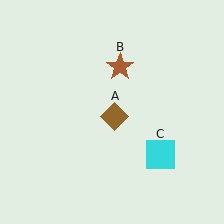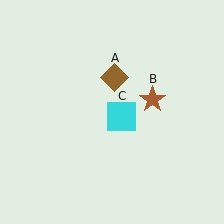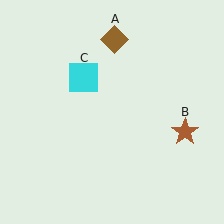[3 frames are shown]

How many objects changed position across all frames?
3 objects changed position: brown diamond (object A), brown star (object B), cyan square (object C).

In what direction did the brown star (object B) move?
The brown star (object B) moved down and to the right.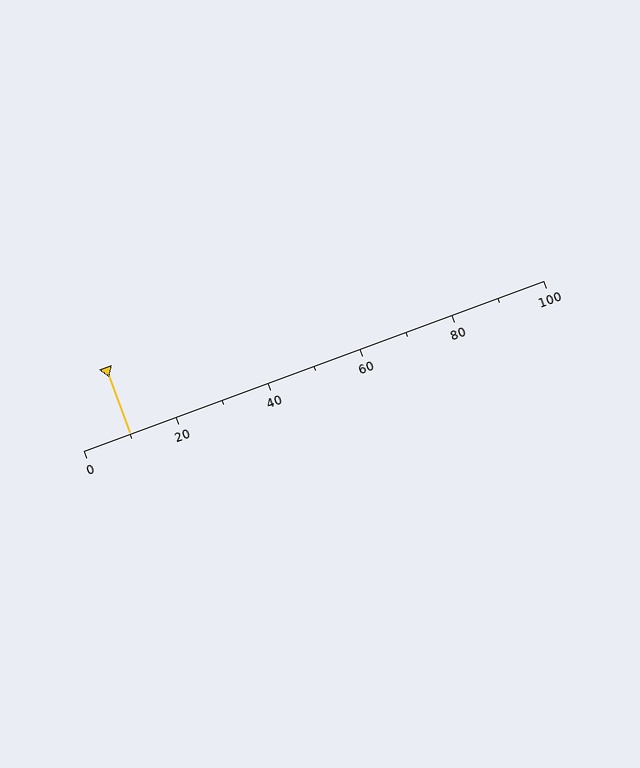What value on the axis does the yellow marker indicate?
The marker indicates approximately 10.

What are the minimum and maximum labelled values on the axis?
The axis runs from 0 to 100.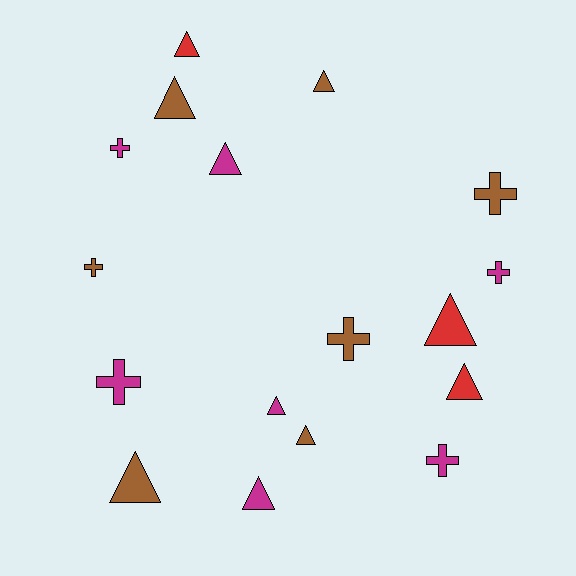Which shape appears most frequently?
Triangle, with 10 objects.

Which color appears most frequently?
Magenta, with 7 objects.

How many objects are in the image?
There are 17 objects.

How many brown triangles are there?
There are 4 brown triangles.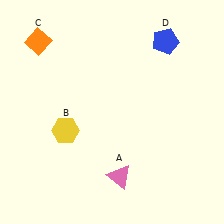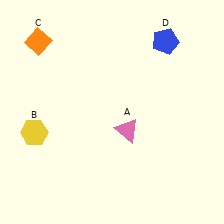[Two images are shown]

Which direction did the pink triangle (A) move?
The pink triangle (A) moved up.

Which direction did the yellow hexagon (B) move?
The yellow hexagon (B) moved left.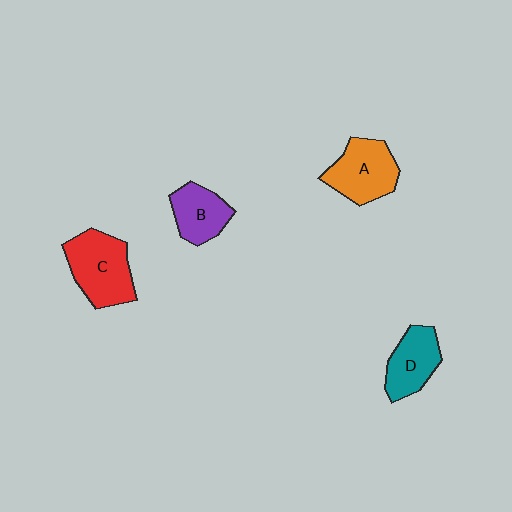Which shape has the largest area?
Shape C (red).